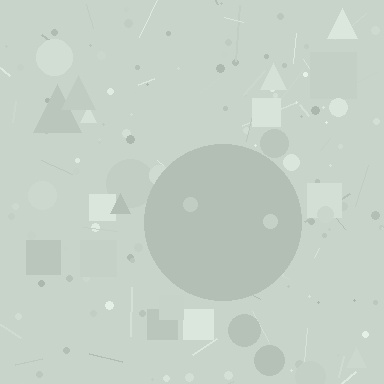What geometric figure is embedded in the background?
A circle is embedded in the background.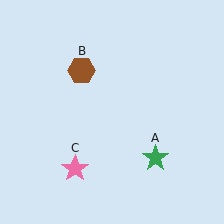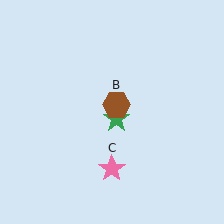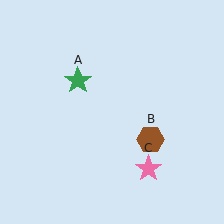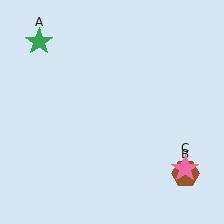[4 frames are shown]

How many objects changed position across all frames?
3 objects changed position: green star (object A), brown hexagon (object B), pink star (object C).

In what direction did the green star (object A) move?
The green star (object A) moved up and to the left.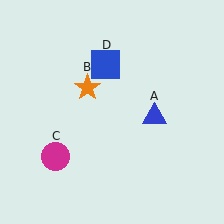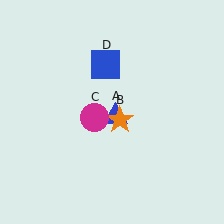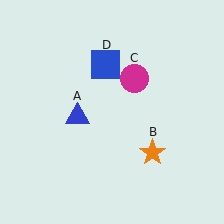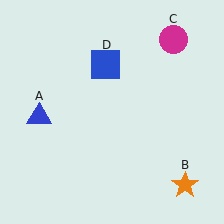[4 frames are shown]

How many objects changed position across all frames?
3 objects changed position: blue triangle (object A), orange star (object B), magenta circle (object C).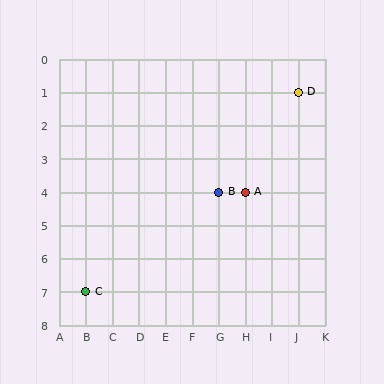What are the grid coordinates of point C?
Point C is at grid coordinates (B, 7).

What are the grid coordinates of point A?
Point A is at grid coordinates (H, 4).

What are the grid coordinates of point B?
Point B is at grid coordinates (G, 4).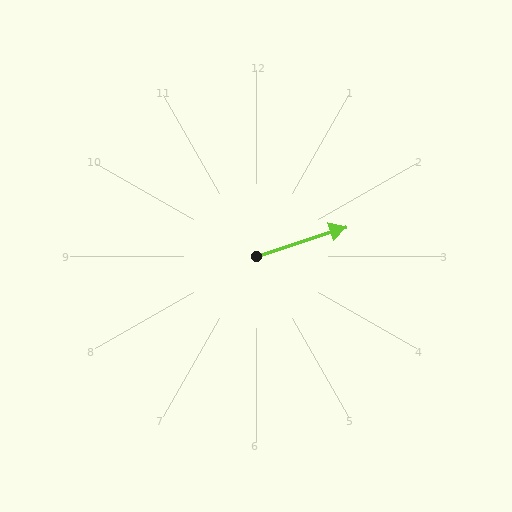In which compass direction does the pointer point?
East.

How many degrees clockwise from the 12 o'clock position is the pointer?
Approximately 72 degrees.